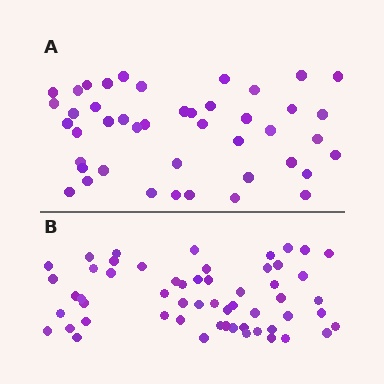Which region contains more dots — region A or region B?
Region B (the bottom region) has more dots.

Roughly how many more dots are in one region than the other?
Region B has roughly 12 or so more dots than region A.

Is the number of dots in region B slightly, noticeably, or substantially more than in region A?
Region B has noticeably more, but not dramatically so. The ratio is roughly 1.3 to 1.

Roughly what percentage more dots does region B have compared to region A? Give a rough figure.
About 25% more.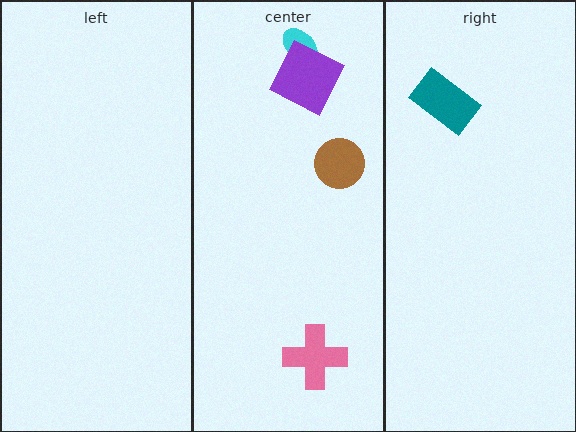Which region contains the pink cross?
The center region.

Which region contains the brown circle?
The center region.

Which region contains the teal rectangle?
The right region.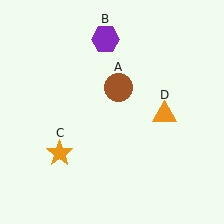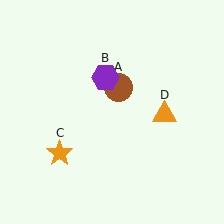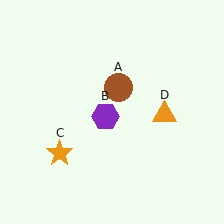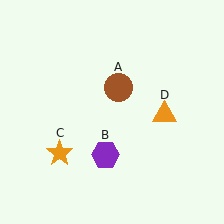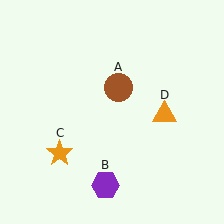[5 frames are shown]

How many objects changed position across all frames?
1 object changed position: purple hexagon (object B).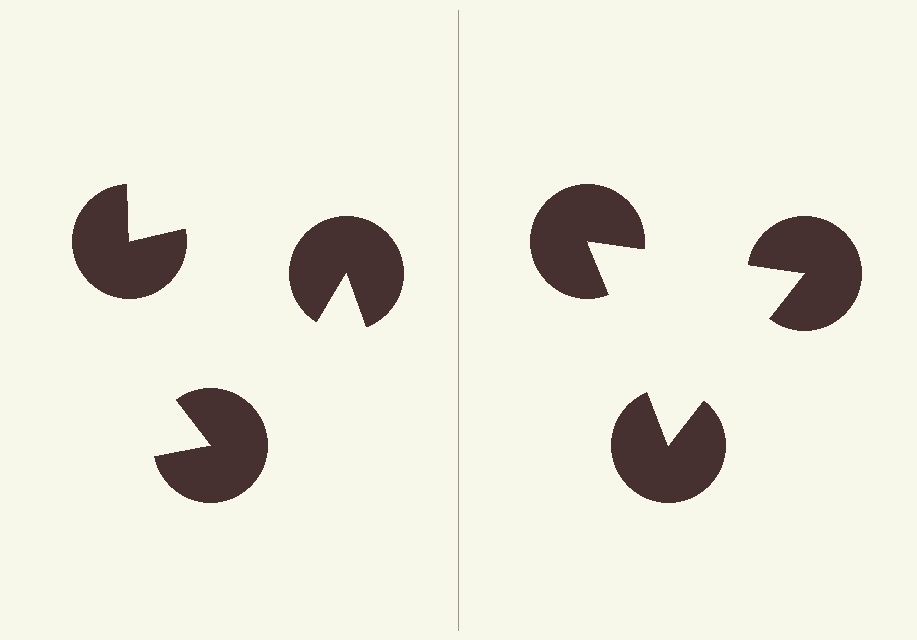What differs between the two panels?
The pac-man discs are positioned identically on both sides; only the wedge orientations differ. On the right they align to a triangle; on the left they are misaligned.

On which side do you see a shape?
An illusory triangle appears on the right side. On the left side the wedge cuts are rotated, so no coherent shape forms.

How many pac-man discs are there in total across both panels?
6 — 3 on each side.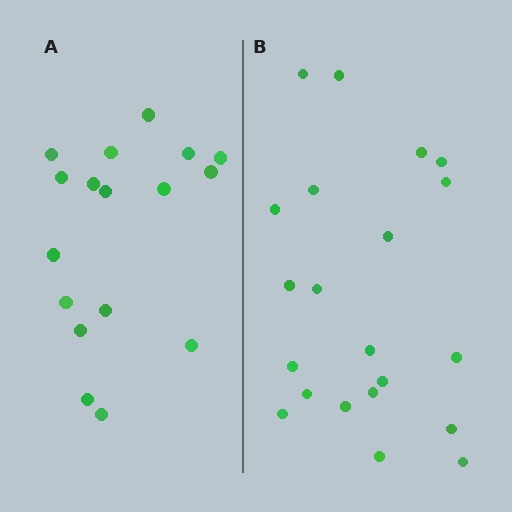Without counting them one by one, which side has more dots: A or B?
Region B (the right region) has more dots.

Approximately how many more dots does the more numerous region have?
Region B has about 4 more dots than region A.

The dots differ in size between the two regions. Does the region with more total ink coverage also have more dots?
No. Region A has more total ink coverage because its dots are larger, but region B actually contains more individual dots. Total area can be misleading — the number of items is what matters here.